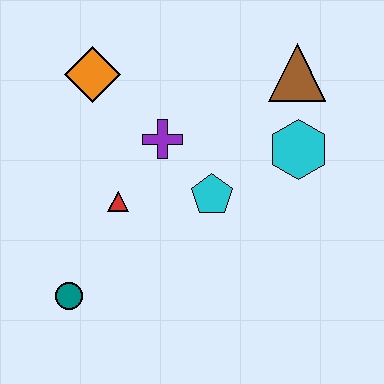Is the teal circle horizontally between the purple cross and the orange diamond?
No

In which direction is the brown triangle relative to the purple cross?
The brown triangle is to the right of the purple cross.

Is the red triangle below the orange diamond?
Yes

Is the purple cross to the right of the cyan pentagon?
No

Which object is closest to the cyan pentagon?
The purple cross is closest to the cyan pentagon.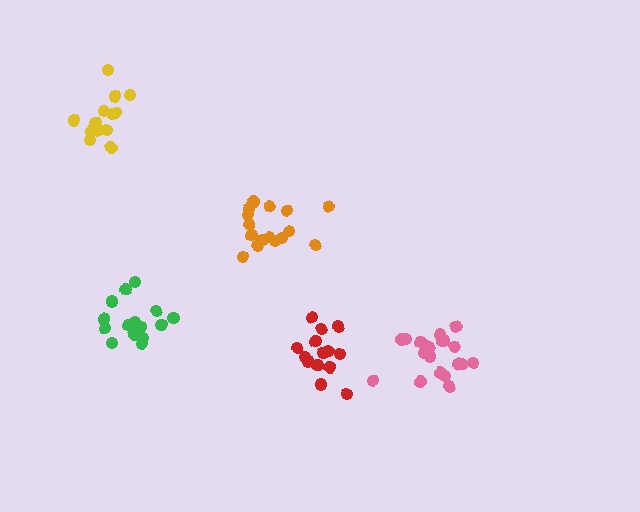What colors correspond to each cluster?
The clusters are colored: green, orange, red, pink, yellow.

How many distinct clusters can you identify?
There are 5 distinct clusters.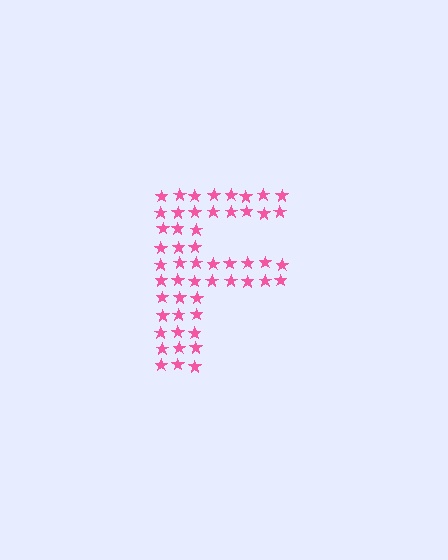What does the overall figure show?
The overall figure shows the letter F.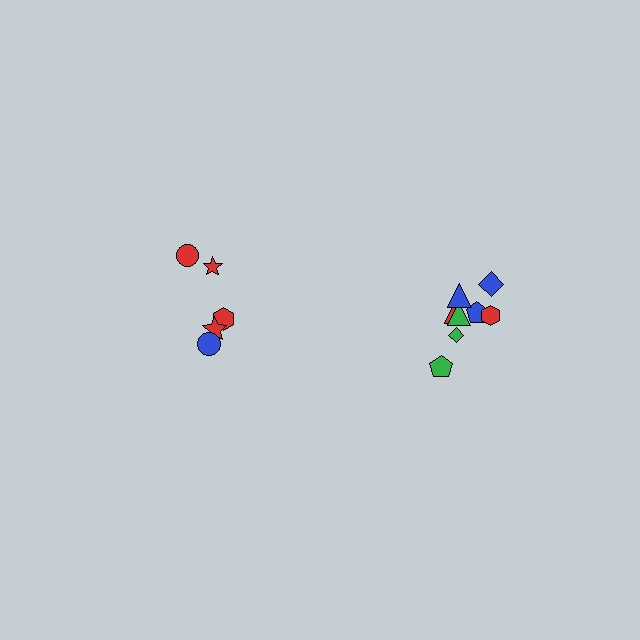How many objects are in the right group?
There are 8 objects.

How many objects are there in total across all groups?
There are 13 objects.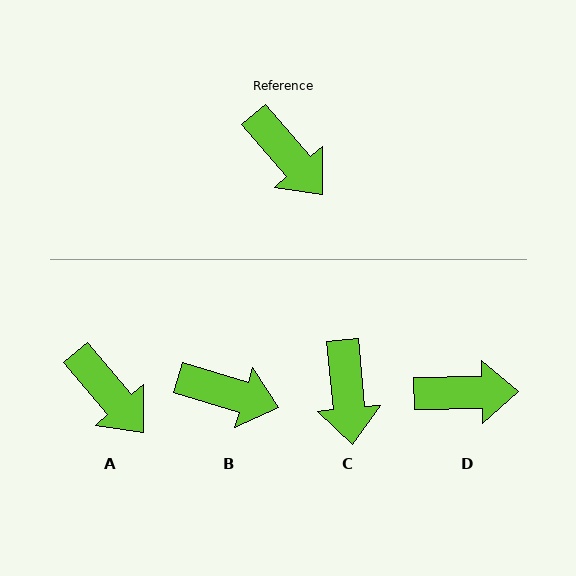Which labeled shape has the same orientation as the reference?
A.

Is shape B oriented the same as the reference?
No, it is off by about 33 degrees.